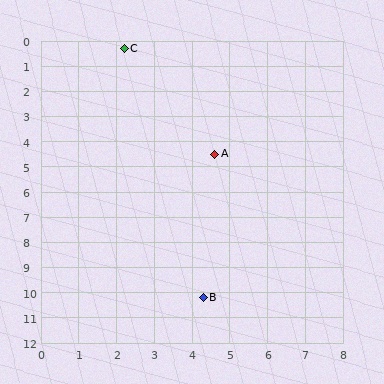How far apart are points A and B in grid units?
Points A and B are about 5.7 grid units apart.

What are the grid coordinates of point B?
Point B is at approximately (4.3, 10.2).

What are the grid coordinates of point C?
Point C is at approximately (2.2, 0.3).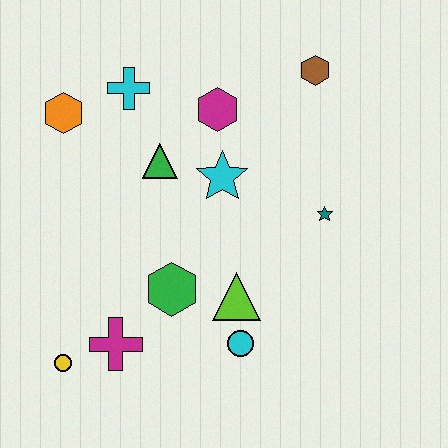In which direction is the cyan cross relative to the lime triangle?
The cyan cross is above the lime triangle.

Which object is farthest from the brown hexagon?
The yellow circle is farthest from the brown hexagon.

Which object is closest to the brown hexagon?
The magenta hexagon is closest to the brown hexagon.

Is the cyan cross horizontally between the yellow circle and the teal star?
Yes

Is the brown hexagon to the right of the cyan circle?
Yes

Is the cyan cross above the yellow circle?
Yes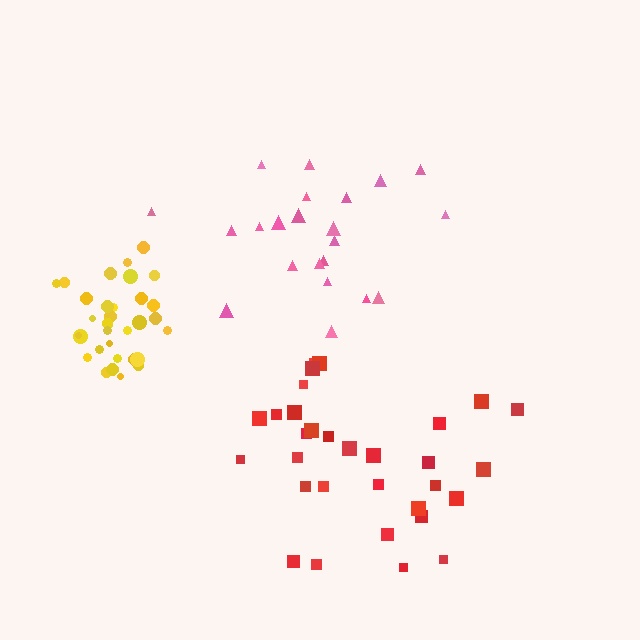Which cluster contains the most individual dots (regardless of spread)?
Yellow (35).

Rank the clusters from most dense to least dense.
yellow, red, pink.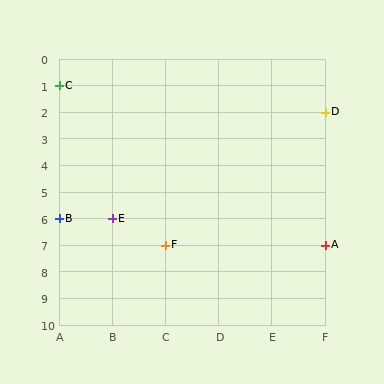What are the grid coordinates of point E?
Point E is at grid coordinates (B, 6).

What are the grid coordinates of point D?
Point D is at grid coordinates (F, 2).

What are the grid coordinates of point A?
Point A is at grid coordinates (F, 7).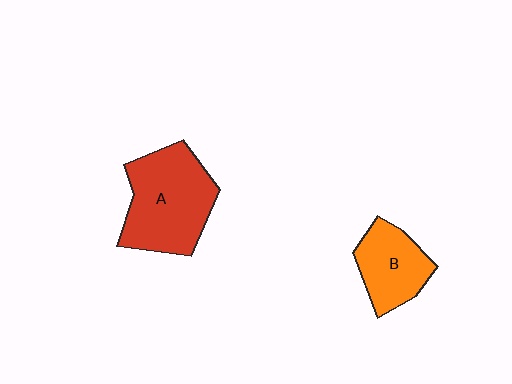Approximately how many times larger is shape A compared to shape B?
Approximately 1.6 times.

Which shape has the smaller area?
Shape B (orange).